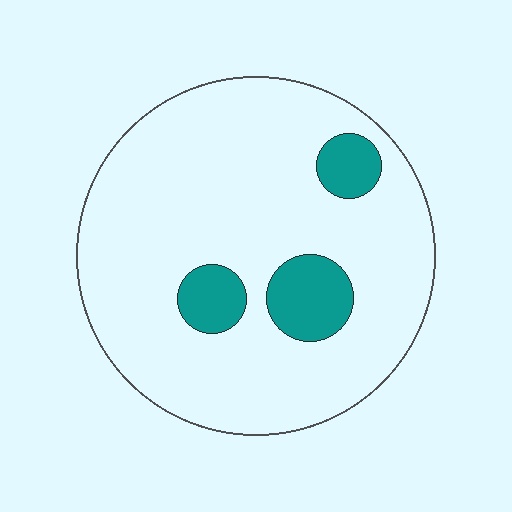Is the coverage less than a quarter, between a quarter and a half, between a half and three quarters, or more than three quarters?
Less than a quarter.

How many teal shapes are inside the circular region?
3.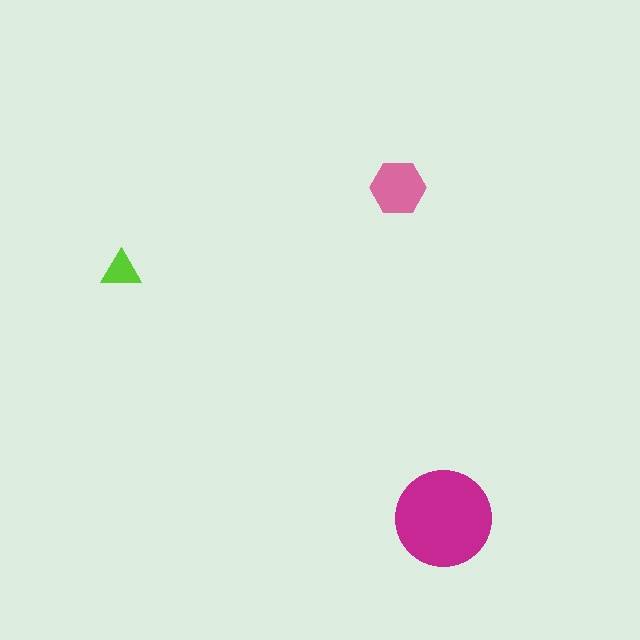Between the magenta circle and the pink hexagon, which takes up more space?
The magenta circle.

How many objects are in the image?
There are 3 objects in the image.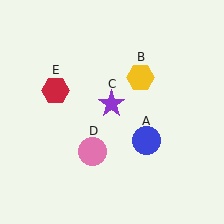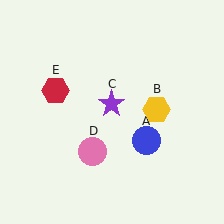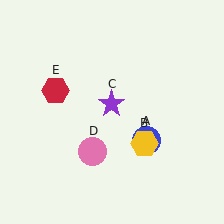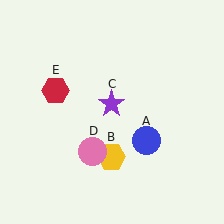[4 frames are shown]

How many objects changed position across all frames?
1 object changed position: yellow hexagon (object B).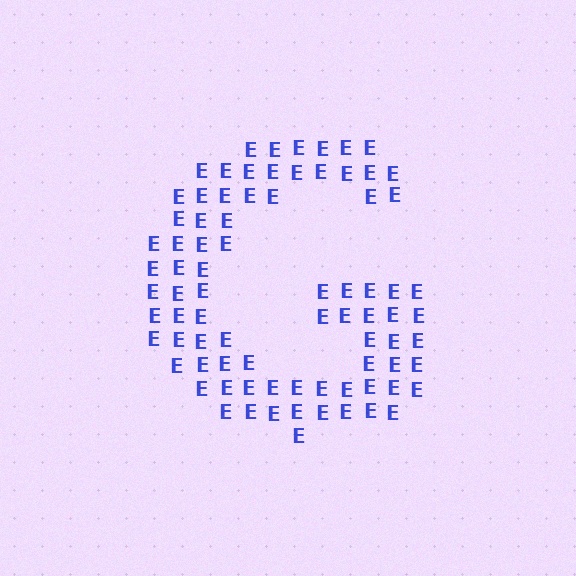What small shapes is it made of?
It is made of small letter E's.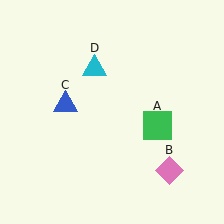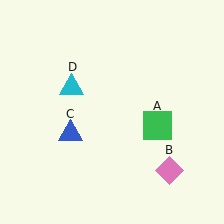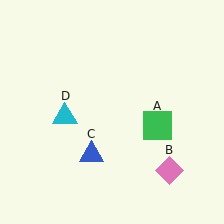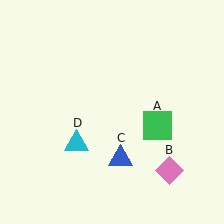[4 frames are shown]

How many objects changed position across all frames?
2 objects changed position: blue triangle (object C), cyan triangle (object D).